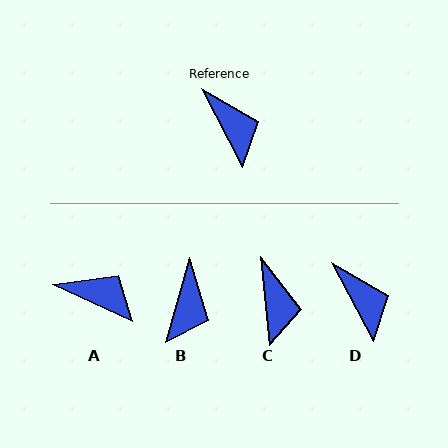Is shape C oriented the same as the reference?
No, it is off by about 23 degrees.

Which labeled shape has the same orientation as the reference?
D.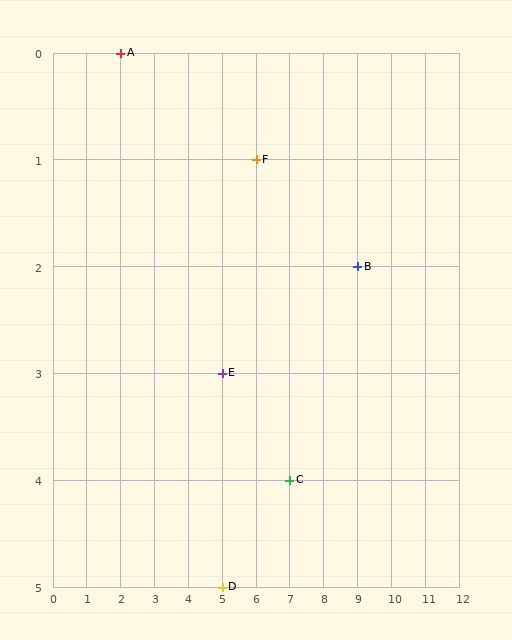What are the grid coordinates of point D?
Point D is at grid coordinates (5, 5).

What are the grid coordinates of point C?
Point C is at grid coordinates (7, 4).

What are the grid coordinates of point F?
Point F is at grid coordinates (6, 1).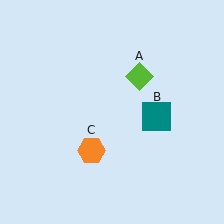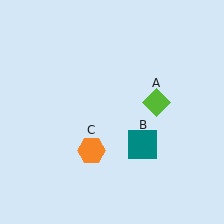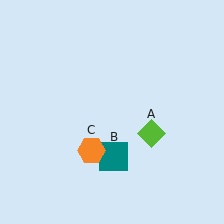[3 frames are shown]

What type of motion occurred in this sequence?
The lime diamond (object A), teal square (object B) rotated clockwise around the center of the scene.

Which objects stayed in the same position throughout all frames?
Orange hexagon (object C) remained stationary.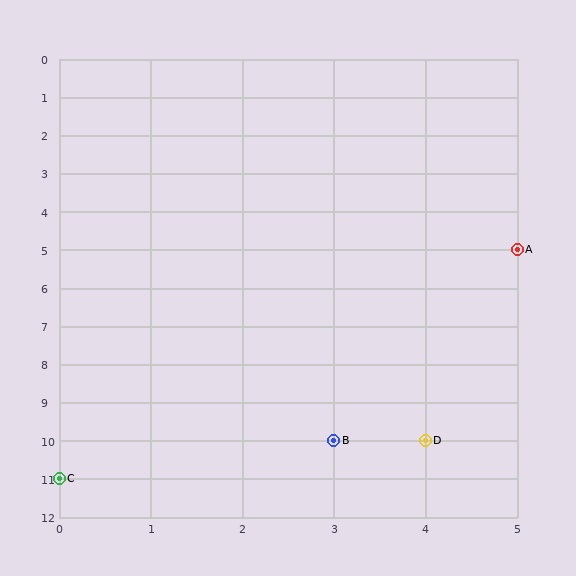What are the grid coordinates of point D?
Point D is at grid coordinates (4, 10).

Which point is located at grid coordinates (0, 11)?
Point C is at (0, 11).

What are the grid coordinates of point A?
Point A is at grid coordinates (5, 5).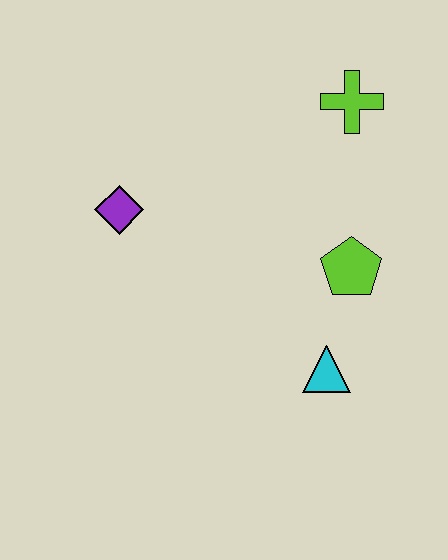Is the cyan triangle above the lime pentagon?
No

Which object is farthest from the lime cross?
The cyan triangle is farthest from the lime cross.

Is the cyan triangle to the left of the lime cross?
Yes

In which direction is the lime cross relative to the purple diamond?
The lime cross is to the right of the purple diamond.